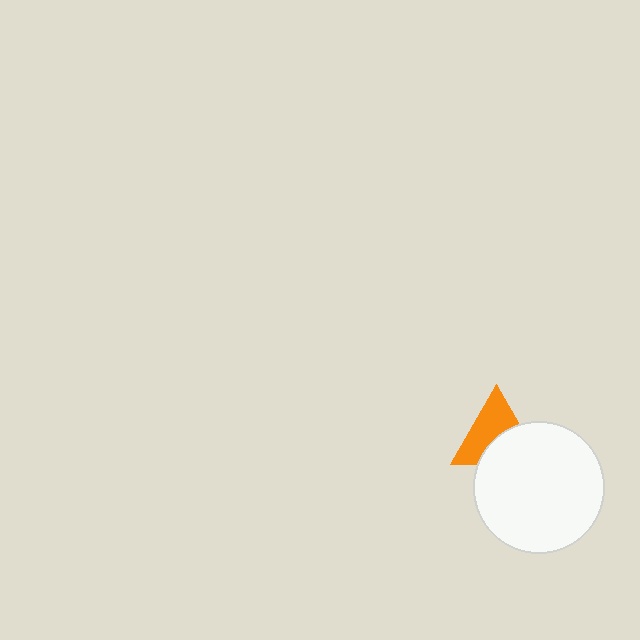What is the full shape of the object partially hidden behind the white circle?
The partially hidden object is an orange triangle.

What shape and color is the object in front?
The object in front is a white circle.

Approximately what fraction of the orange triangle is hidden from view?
Roughly 43% of the orange triangle is hidden behind the white circle.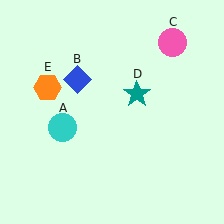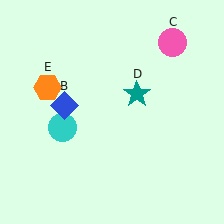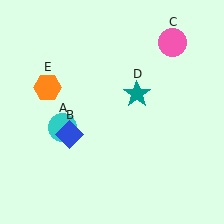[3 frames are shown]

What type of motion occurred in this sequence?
The blue diamond (object B) rotated counterclockwise around the center of the scene.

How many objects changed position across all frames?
1 object changed position: blue diamond (object B).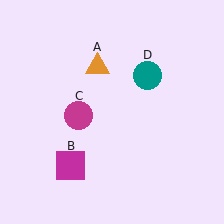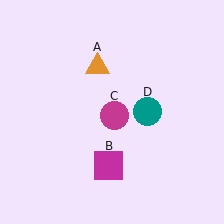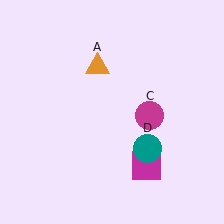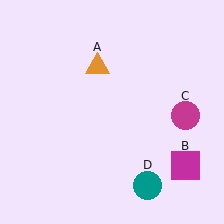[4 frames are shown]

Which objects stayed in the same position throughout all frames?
Orange triangle (object A) remained stationary.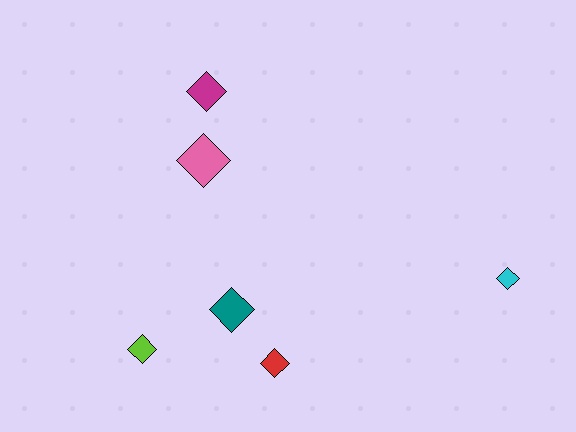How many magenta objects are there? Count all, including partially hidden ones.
There is 1 magenta object.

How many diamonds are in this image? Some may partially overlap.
There are 6 diamonds.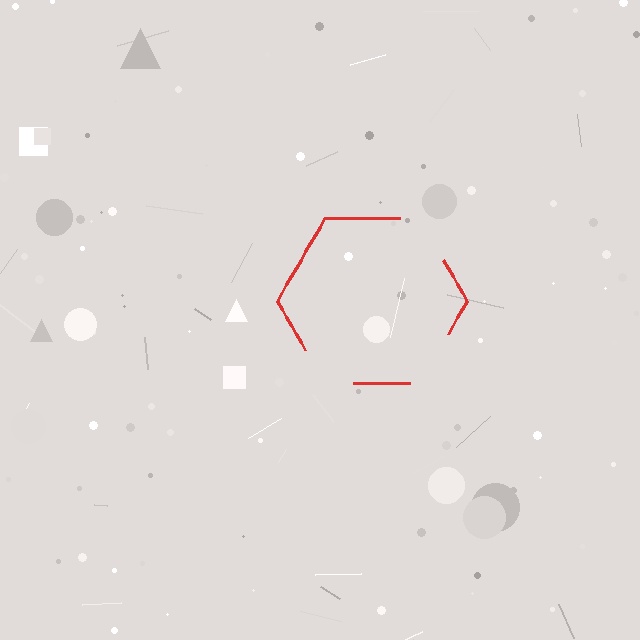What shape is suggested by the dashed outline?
The dashed outline suggests a hexagon.